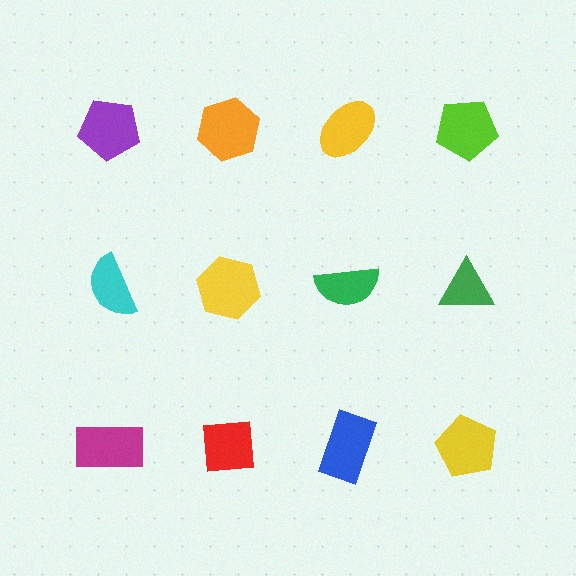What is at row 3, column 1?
A magenta rectangle.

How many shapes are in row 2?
4 shapes.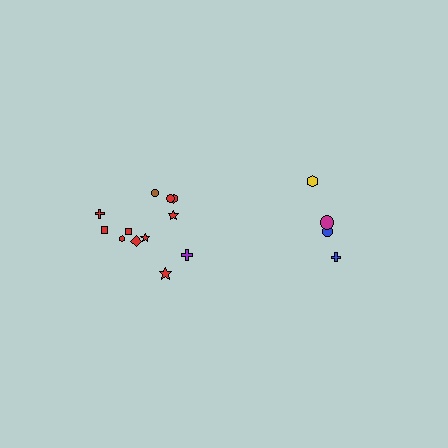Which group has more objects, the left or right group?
The left group.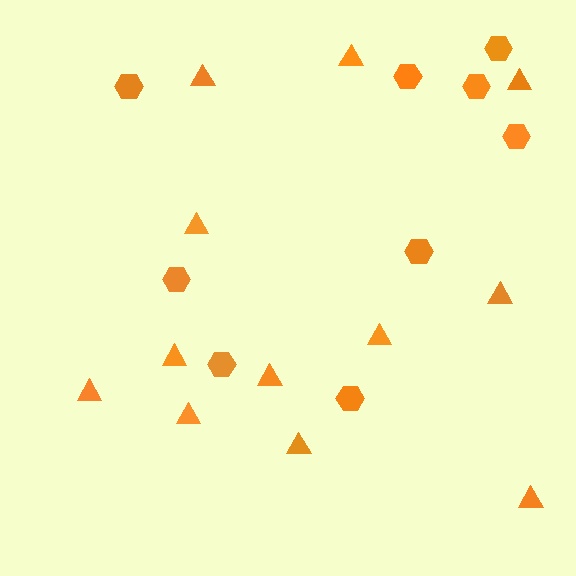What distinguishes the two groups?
There are 2 groups: one group of hexagons (9) and one group of triangles (12).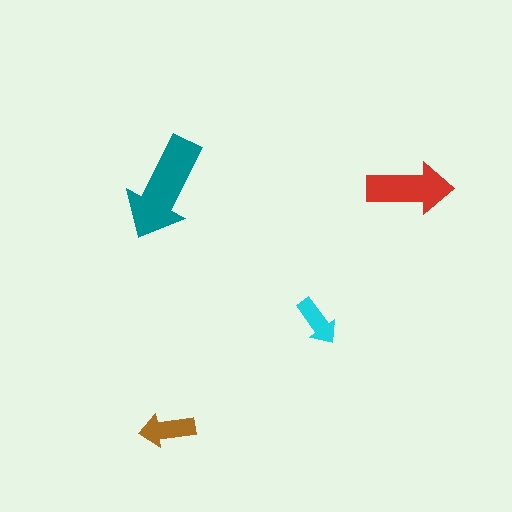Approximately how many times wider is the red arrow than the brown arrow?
About 1.5 times wider.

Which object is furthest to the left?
The teal arrow is leftmost.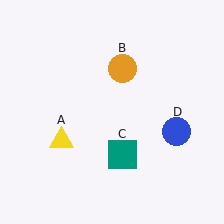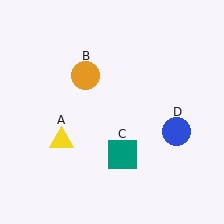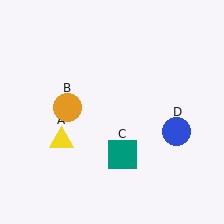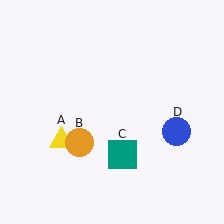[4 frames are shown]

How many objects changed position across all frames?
1 object changed position: orange circle (object B).